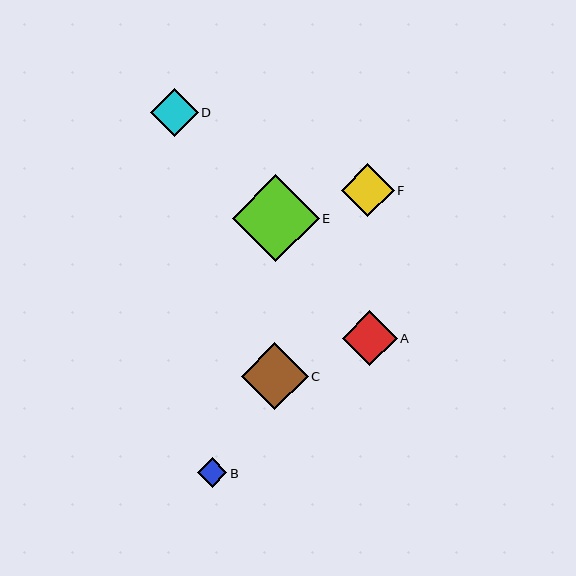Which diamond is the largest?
Diamond E is the largest with a size of approximately 86 pixels.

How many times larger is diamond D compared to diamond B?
Diamond D is approximately 1.6 times the size of diamond B.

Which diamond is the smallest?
Diamond B is the smallest with a size of approximately 29 pixels.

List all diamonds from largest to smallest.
From largest to smallest: E, C, A, F, D, B.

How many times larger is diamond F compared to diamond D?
Diamond F is approximately 1.1 times the size of diamond D.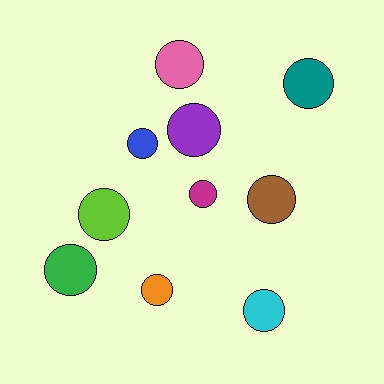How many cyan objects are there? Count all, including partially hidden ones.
There is 1 cyan object.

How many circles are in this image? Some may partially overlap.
There are 10 circles.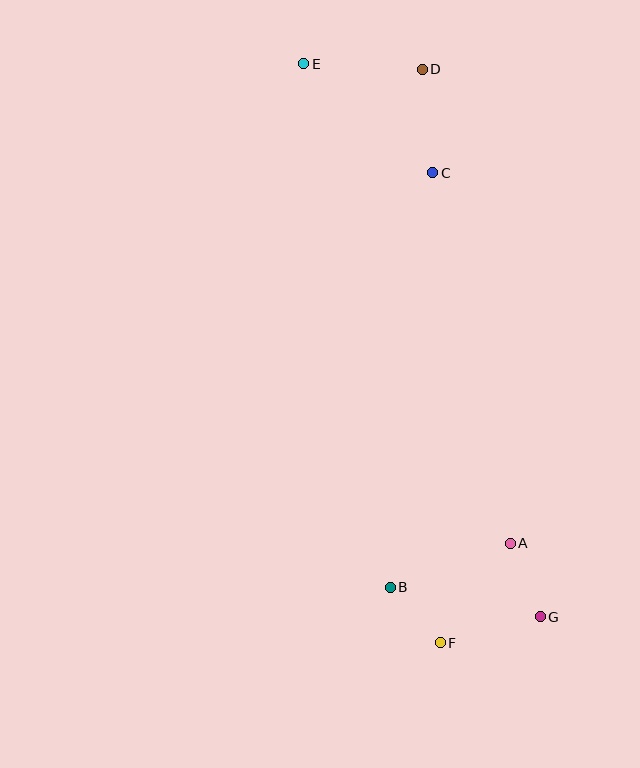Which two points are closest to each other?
Points B and F are closest to each other.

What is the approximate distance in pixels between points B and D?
The distance between B and D is approximately 519 pixels.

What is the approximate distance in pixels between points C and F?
The distance between C and F is approximately 470 pixels.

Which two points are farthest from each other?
Points E and G are farthest from each other.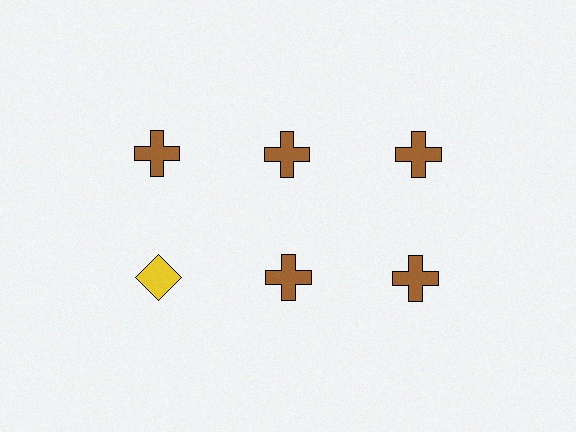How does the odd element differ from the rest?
It differs in both color (yellow instead of brown) and shape (diamond instead of cross).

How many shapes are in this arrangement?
There are 6 shapes arranged in a grid pattern.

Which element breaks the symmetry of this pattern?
The yellow diamond in the second row, leftmost column breaks the symmetry. All other shapes are brown crosses.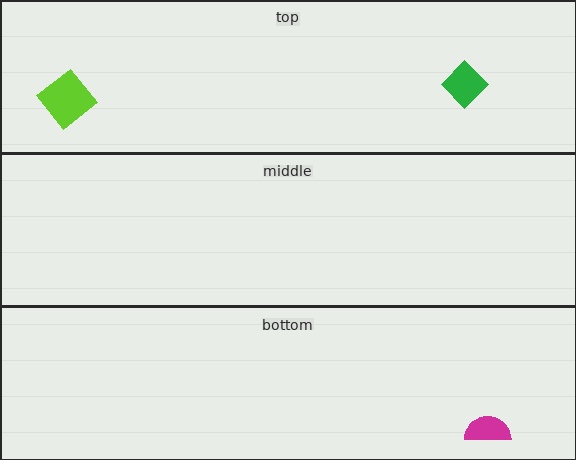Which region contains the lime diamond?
The top region.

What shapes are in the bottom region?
The magenta semicircle.